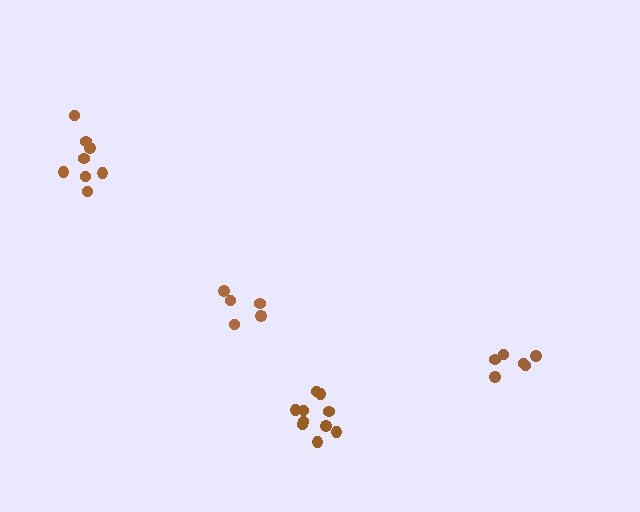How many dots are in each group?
Group 1: 6 dots, Group 2: 8 dots, Group 3: 10 dots, Group 4: 5 dots (29 total).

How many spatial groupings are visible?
There are 4 spatial groupings.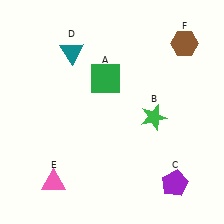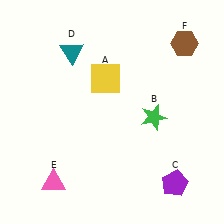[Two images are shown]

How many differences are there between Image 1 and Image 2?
There is 1 difference between the two images.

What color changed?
The square (A) changed from green in Image 1 to yellow in Image 2.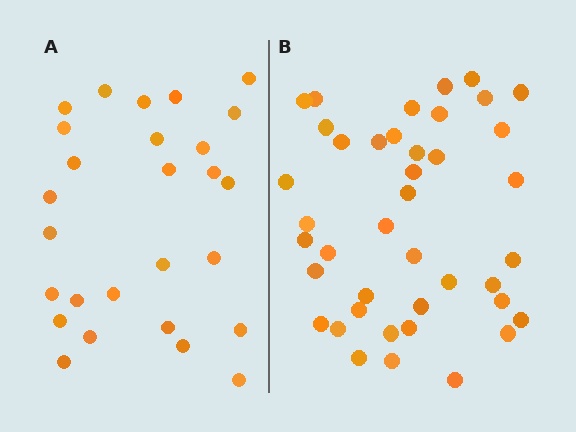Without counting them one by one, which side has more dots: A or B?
Region B (the right region) has more dots.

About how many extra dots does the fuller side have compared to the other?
Region B has approximately 15 more dots than region A.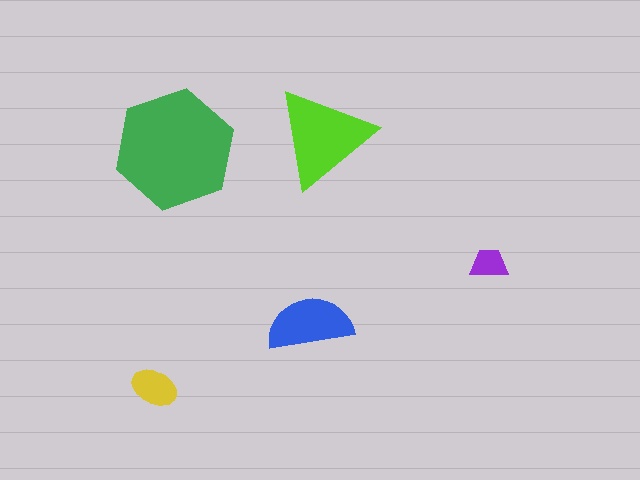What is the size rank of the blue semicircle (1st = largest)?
3rd.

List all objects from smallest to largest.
The purple trapezoid, the yellow ellipse, the blue semicircle, the lime triangle, the green hexagon.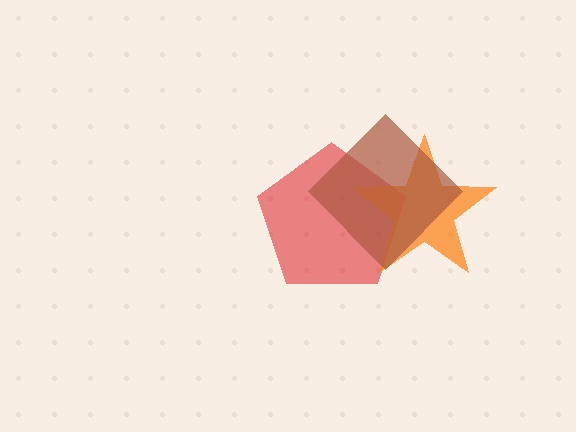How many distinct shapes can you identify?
There are 3 distinct shapes: a red pentagon, an orange star, a brown diamond.